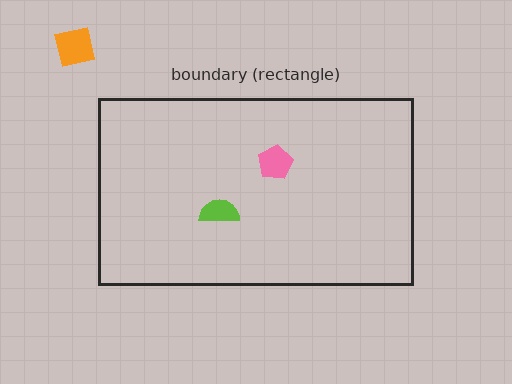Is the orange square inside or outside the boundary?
Outside.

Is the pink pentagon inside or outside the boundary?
Inside.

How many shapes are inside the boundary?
2 inside, 1 outside.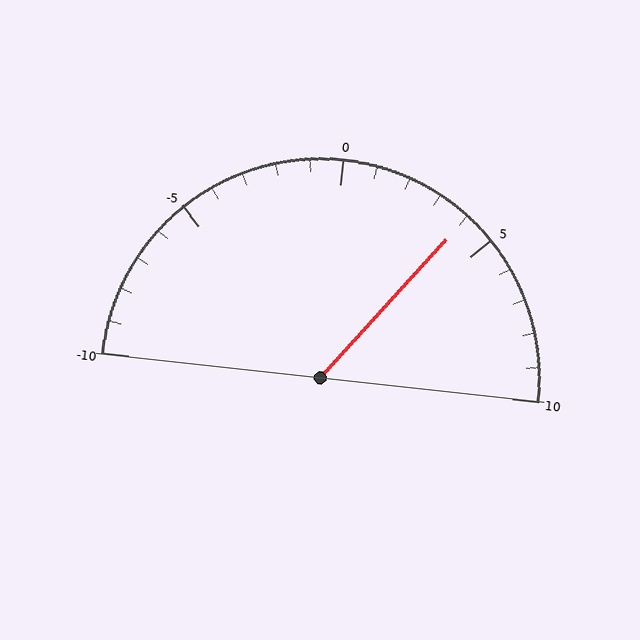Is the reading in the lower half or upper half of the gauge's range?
The reading is in the upper half of the range (-10 to 10).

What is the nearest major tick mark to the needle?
The nearest major tick mark is 5.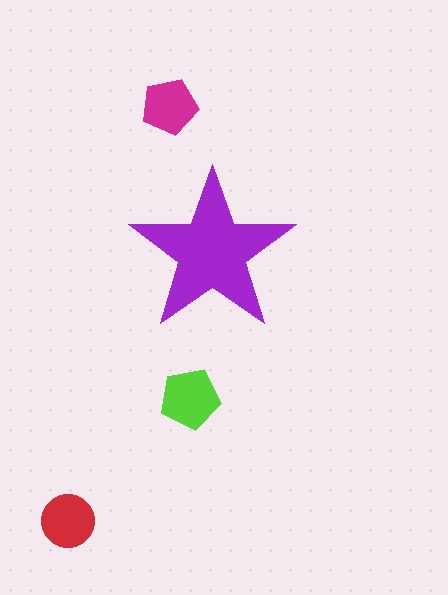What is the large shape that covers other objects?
A purple star.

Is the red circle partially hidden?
No, the red circle is fully visible.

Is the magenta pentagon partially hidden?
No, the magenta pentagon is fully visible.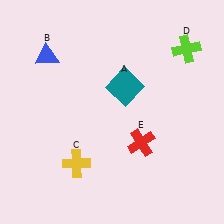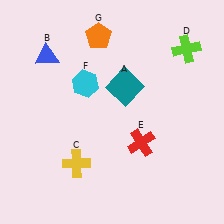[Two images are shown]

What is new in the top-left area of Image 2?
An orange pentagon (G) was added in the top-left area of Image 2.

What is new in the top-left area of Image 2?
A cyan hexagon (F) was added in the top-left area of Image 2.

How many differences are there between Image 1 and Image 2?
There are 2 differences between the two images.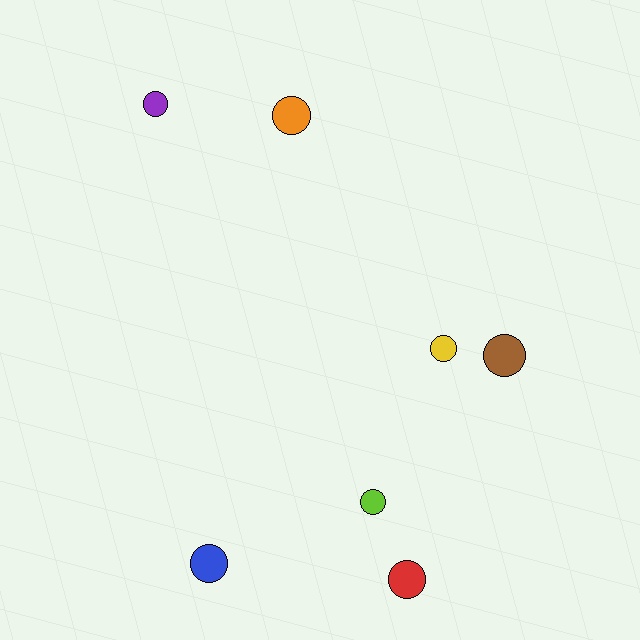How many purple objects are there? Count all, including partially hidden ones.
There is 1 purple object.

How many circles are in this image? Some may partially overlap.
There are 7 circles.